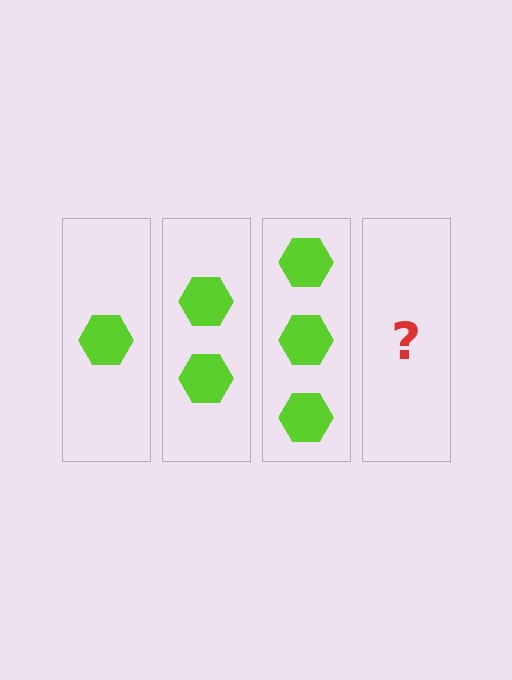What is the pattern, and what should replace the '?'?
The pattern is that each step adds one more hexagon. The '?' should be 4 hexagons.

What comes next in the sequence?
The next element should be 4 hexagons.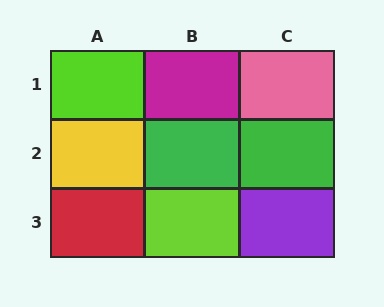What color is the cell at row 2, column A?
Yellow.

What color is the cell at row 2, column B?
Green.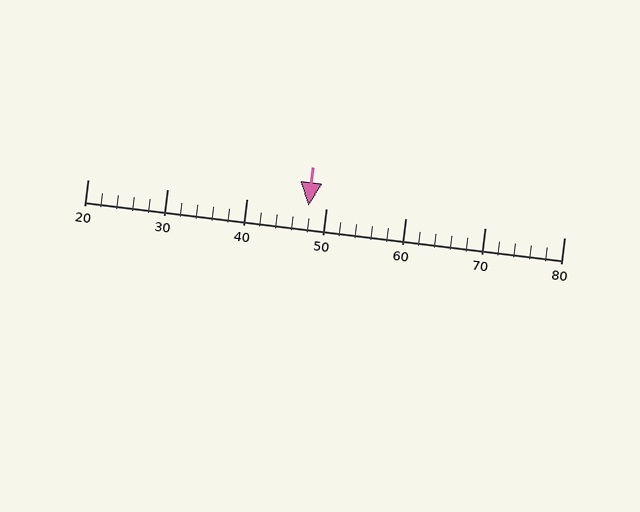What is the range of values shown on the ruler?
The ruler shows values from 20 to 80.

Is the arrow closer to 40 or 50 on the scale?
The arrow is closer to 50.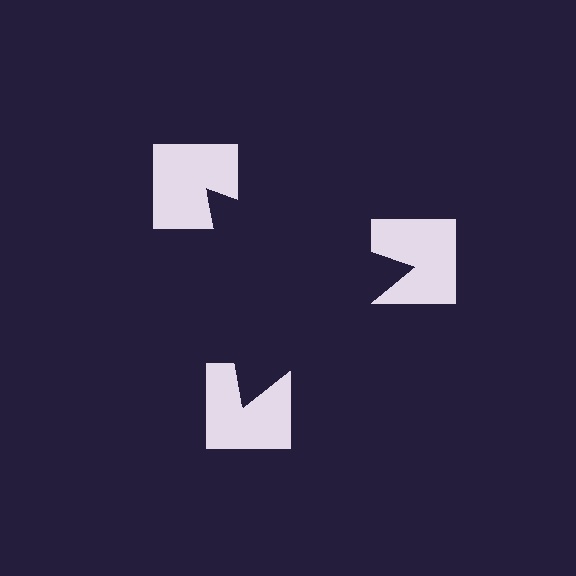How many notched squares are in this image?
There are 3 — one at each vertex of the illusory triangle.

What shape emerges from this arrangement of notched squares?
An illusory triangle — its edges are inferred from the aligned wedge cuts in the notched squares, not physically drawn.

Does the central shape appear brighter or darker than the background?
It typically appears slightly darker than the background, even though no actual brightness change is drawn.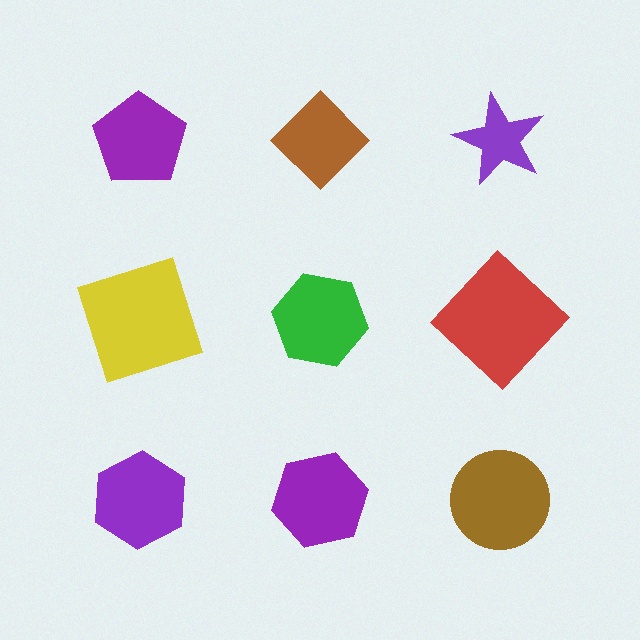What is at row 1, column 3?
A purple star.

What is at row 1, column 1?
A purple pentagon.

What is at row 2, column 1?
A yellow square.